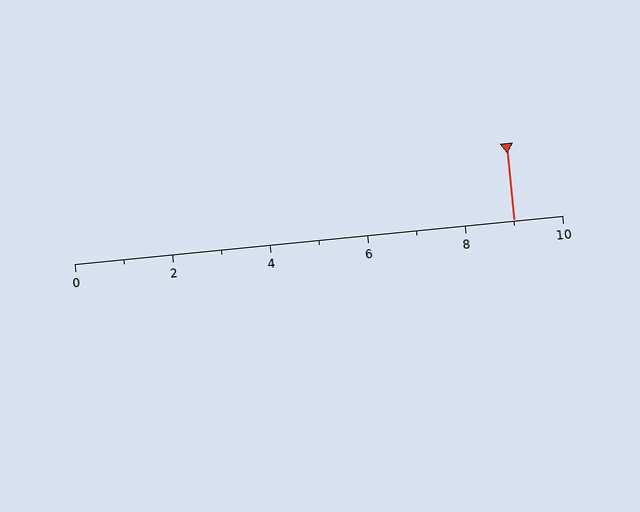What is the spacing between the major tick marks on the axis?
The major ticks are spaced 2 apart.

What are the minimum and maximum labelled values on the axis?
The axis runs from 0 to 10.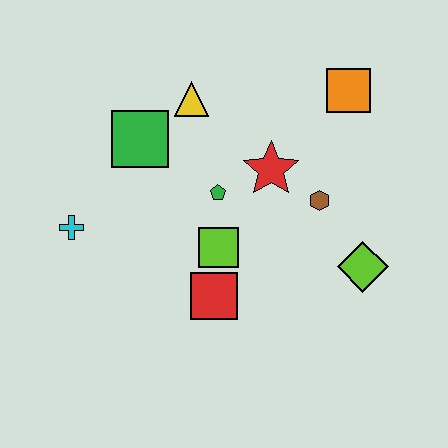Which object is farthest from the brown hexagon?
The cyan cross is farthest from the brown hexagon.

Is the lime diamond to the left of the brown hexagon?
No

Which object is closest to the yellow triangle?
The green square is closest to the yellow triangle.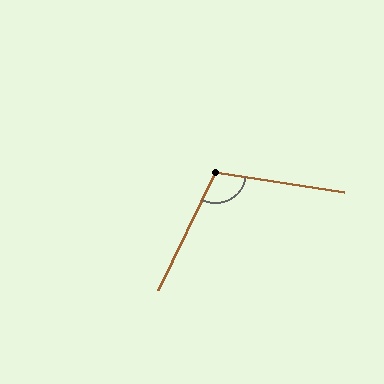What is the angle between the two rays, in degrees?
Approximately 107 degrees.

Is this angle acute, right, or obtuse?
It is obtuse.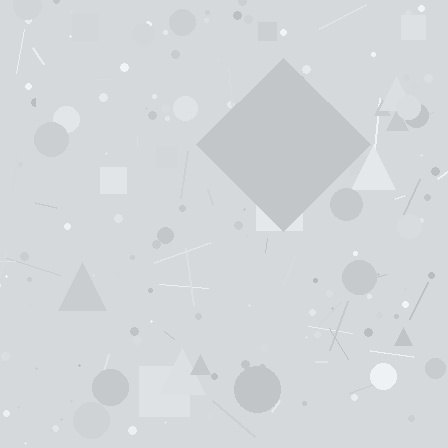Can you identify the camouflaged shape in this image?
The camouflaged shape is a diamond.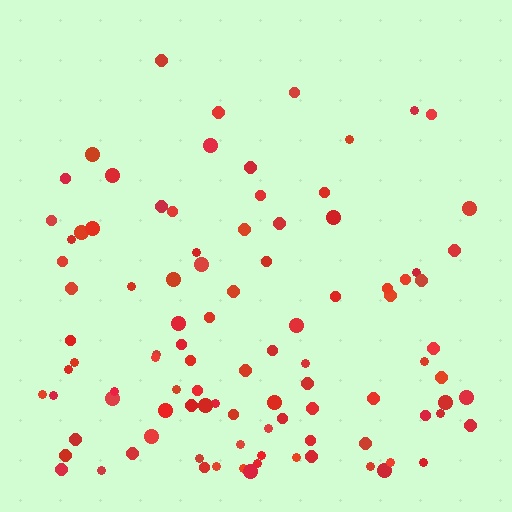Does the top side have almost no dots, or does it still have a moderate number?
Still a moderate number, just noticeably fewer than the bottom.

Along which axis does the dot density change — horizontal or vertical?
Vertical.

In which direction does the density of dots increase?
From top to bottom, with the bottom side densest.